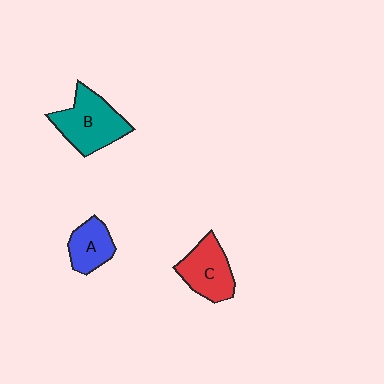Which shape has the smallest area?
Shape A (blue).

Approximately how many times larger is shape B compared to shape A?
Approximately 1.7 times.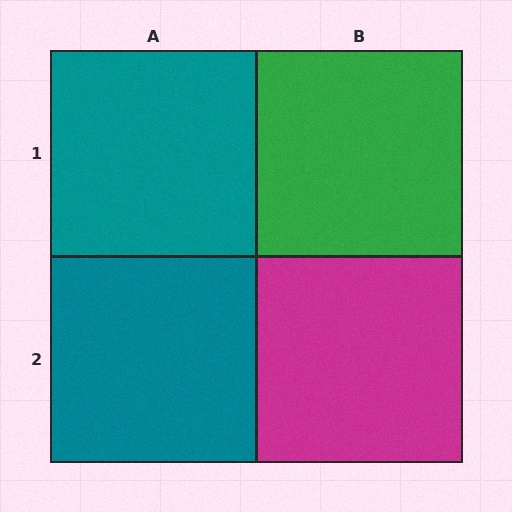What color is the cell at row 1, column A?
Teal.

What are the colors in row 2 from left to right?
Teal, magenta.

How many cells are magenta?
1 cell is magenta.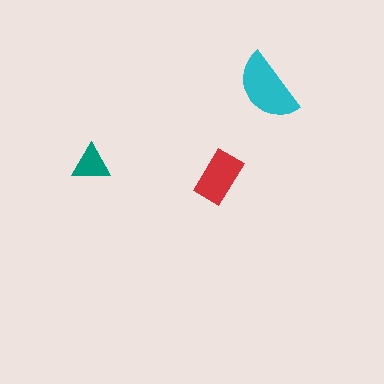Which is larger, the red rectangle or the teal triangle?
The red rectangle.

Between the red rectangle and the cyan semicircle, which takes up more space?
The cyan semicircle.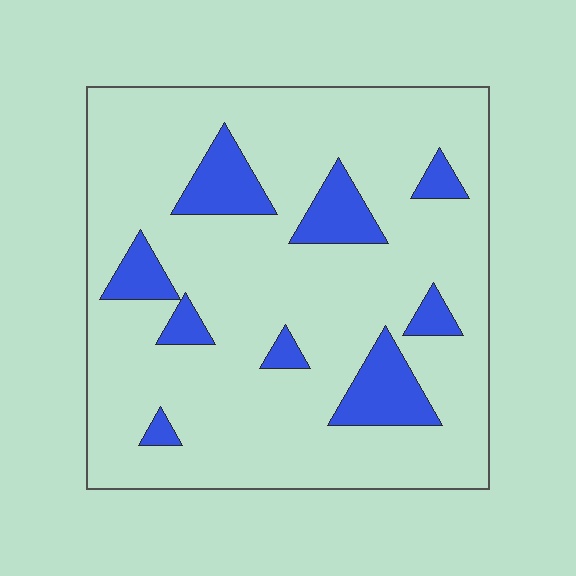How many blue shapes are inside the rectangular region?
9.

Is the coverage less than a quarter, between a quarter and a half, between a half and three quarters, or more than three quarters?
Less than a quarter.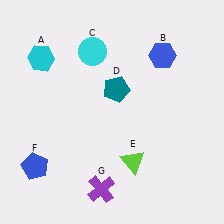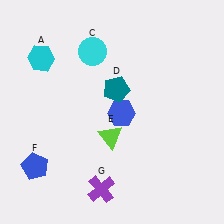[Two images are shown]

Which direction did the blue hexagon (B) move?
The blue hexagon (B) moved down.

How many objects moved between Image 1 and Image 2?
2 objects moved between the two images.